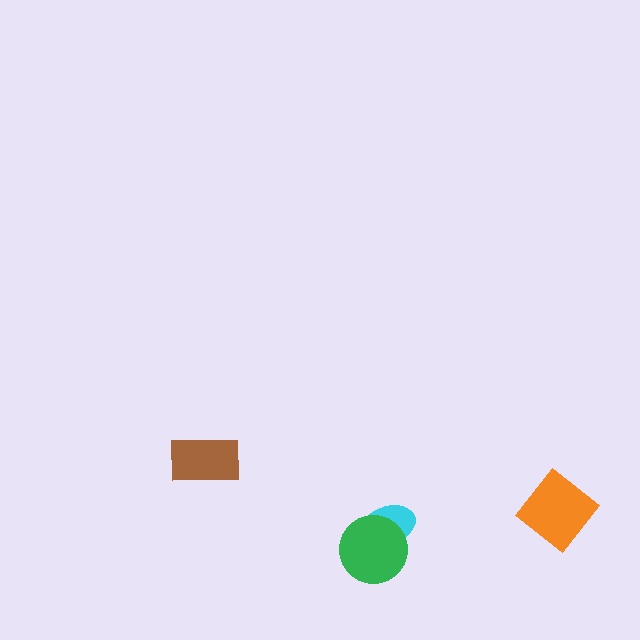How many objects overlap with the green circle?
1 object overlaps with the green circle.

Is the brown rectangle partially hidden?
No, no other shape covers it.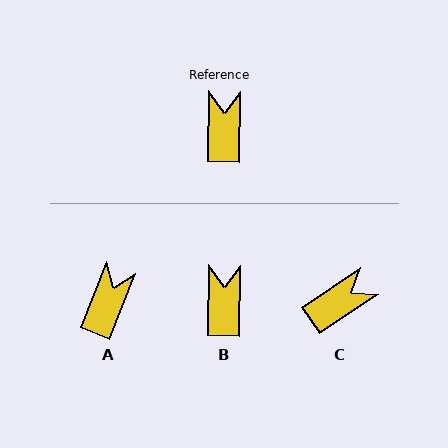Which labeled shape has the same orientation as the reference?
B.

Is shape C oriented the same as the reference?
No, it is off by about 55 degrees.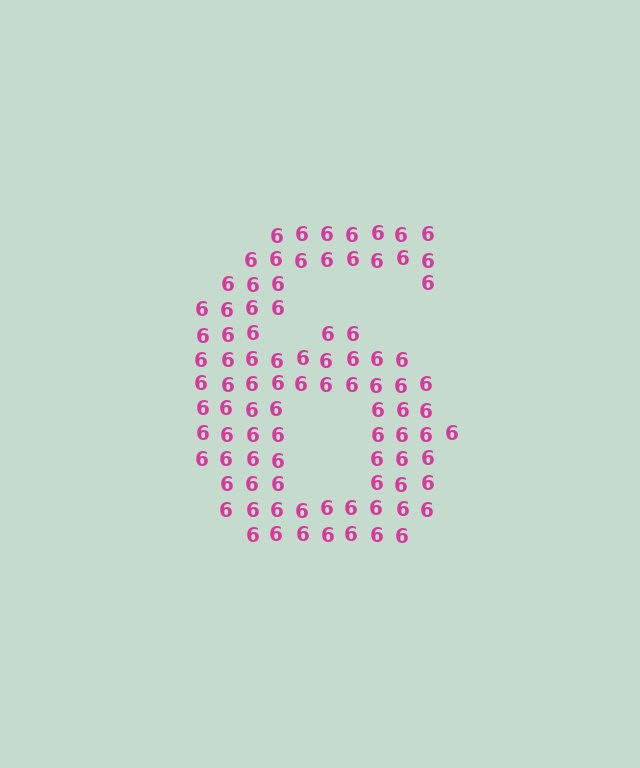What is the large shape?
The large shape is the digit 6.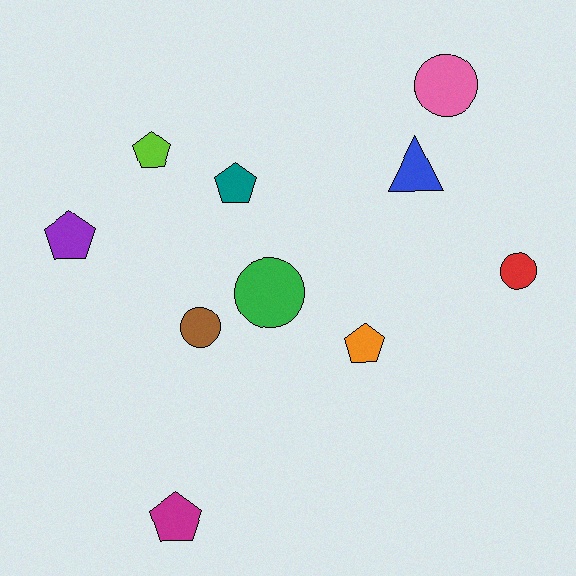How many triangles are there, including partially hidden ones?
There is 1 triangle.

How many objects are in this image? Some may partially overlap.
There are 10 objects.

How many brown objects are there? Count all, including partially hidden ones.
There is 1 brown object.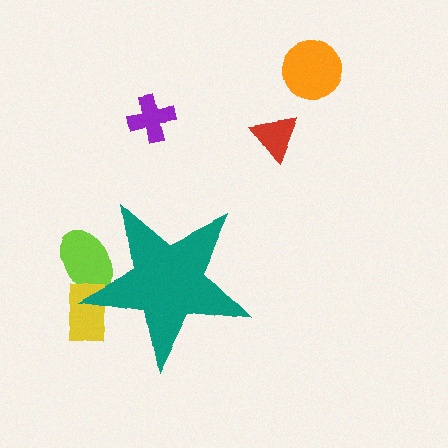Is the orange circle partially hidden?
No, the orange circle is fully visible.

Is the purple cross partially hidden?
No, the purple cross is fully visible.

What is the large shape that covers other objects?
A teal star.